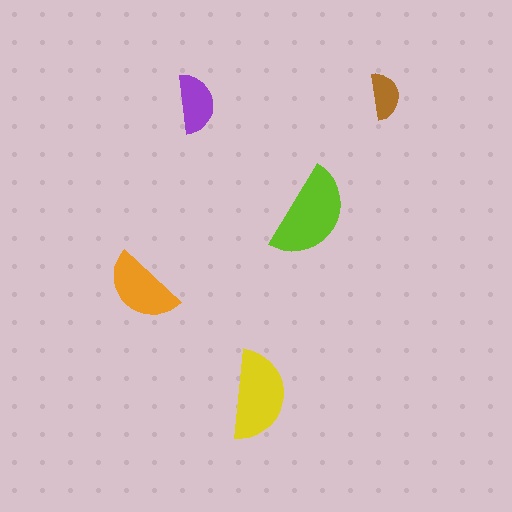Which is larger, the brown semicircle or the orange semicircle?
The orange one.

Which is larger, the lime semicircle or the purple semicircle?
The lime one.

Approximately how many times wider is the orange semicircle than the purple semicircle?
About 1.5 times wider.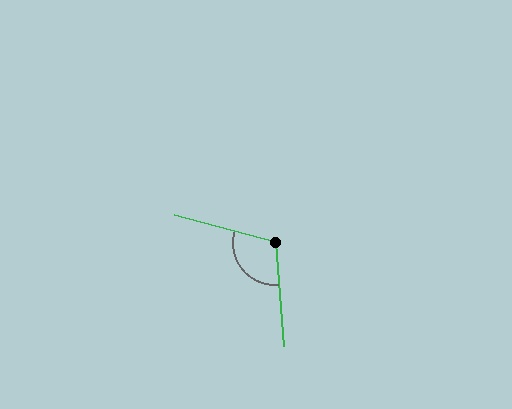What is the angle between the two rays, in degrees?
Approximately 110 degrees.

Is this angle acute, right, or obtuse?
It is obtuse.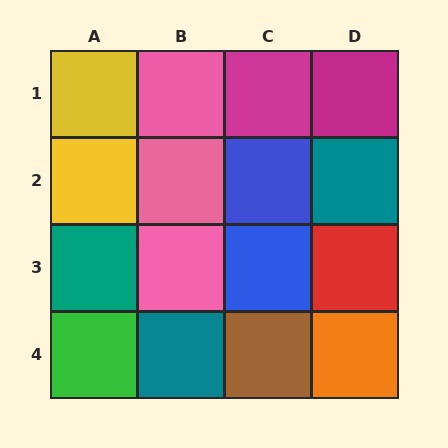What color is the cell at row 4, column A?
Green.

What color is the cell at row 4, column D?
Orange.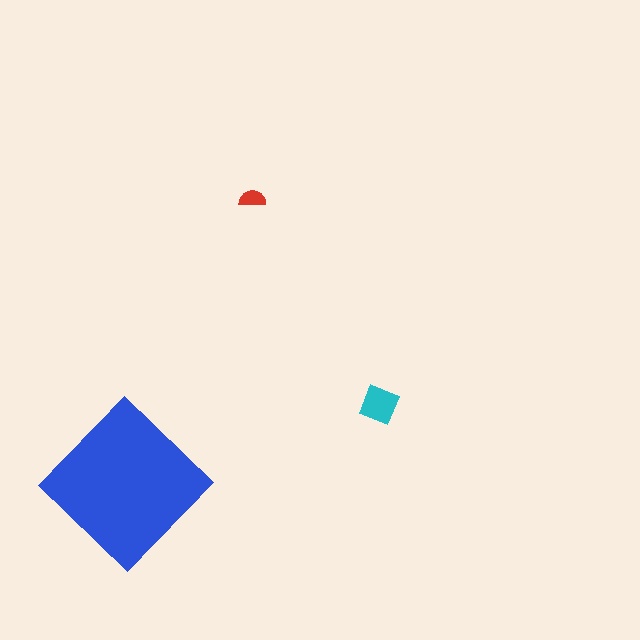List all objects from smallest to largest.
The red semicircle, the cyan diamond, the blue diamond.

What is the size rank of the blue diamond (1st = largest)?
1st.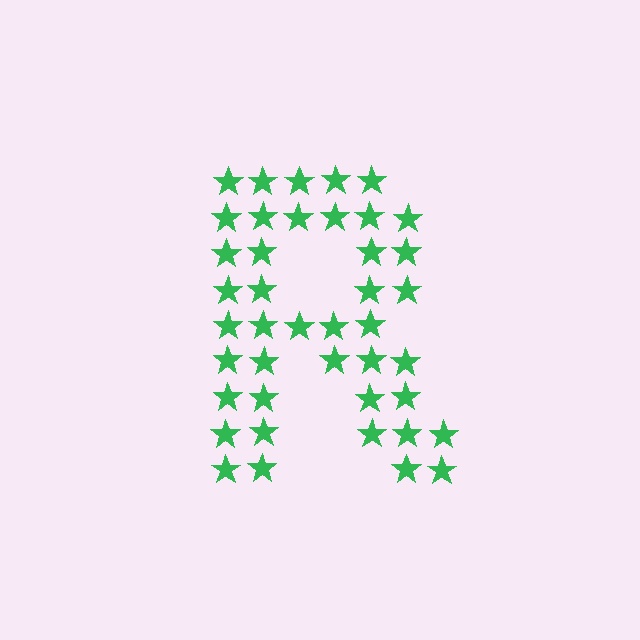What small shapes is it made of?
It is made of small stars.